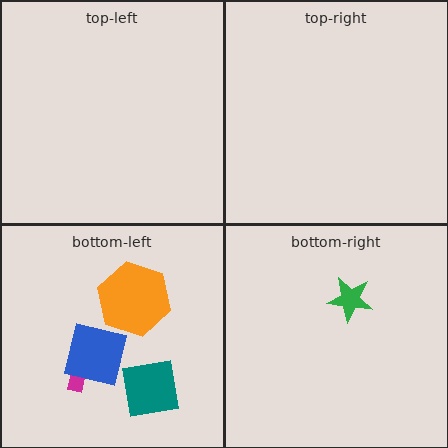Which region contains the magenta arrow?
The bottom-left region.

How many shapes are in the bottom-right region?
1.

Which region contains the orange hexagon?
The bottom-left region.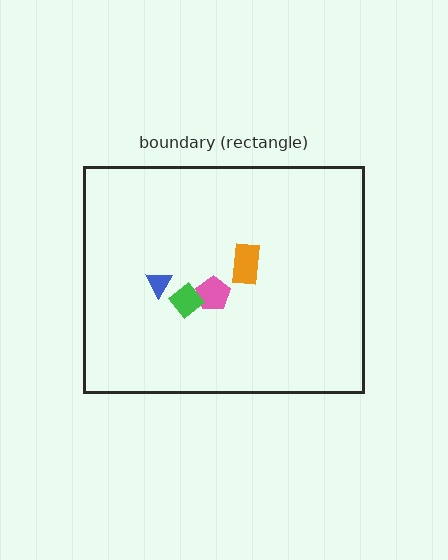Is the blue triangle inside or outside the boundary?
Inside.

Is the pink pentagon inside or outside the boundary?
Inside.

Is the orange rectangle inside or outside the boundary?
Inside.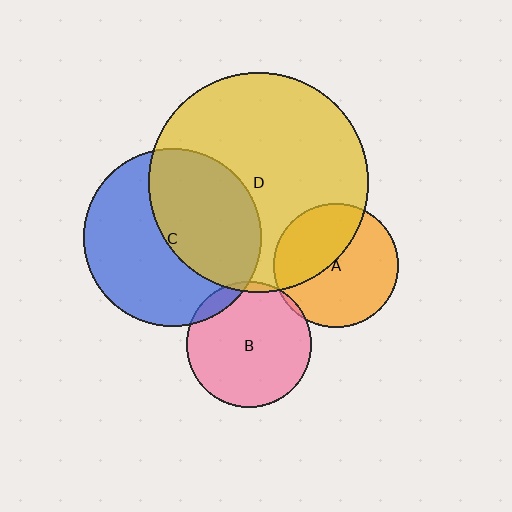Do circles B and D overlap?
Yes.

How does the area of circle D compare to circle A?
Approximately 3.1 times.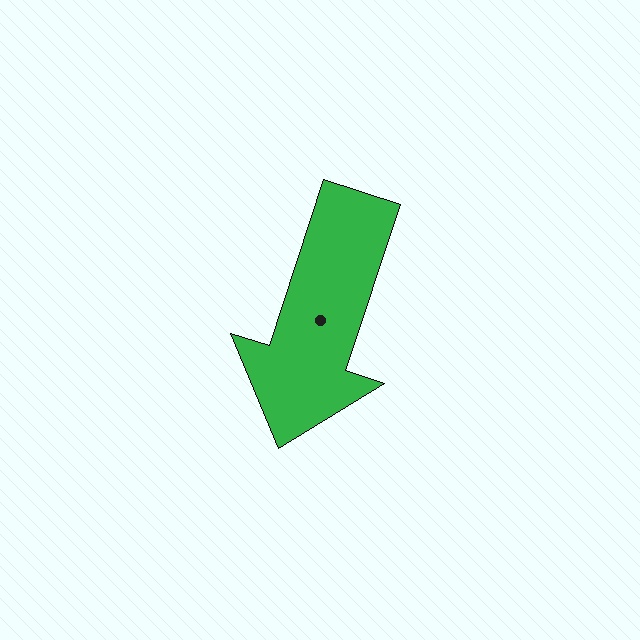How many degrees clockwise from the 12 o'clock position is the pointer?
Approximately 198 degrees.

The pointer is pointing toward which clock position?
Roughly 7 o'clock.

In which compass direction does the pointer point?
South.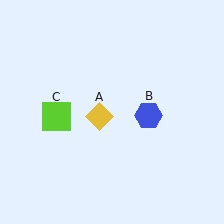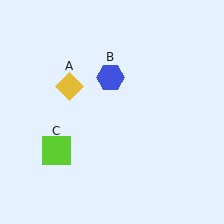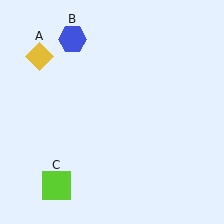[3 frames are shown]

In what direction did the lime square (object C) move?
The lime square (object C) moved down.